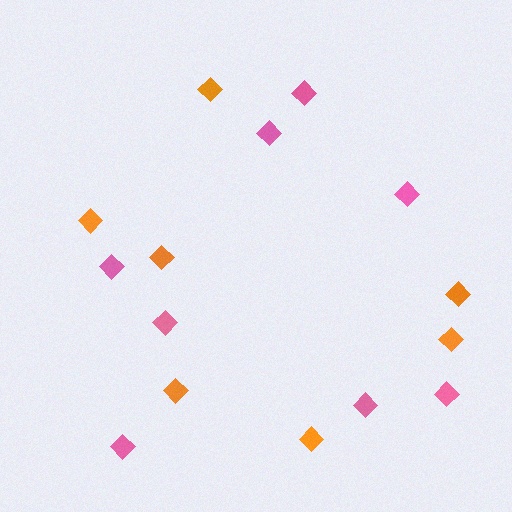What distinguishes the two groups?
There are 2 groups: one group of pink diamonds (8) and one group of orange diamonds (7).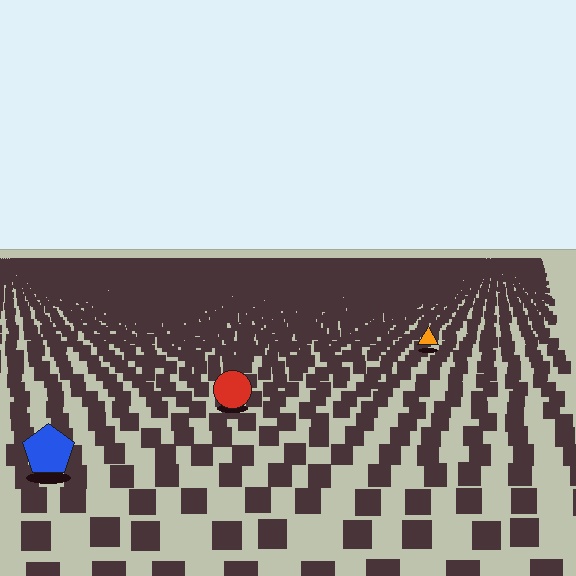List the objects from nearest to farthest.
From nearest to farthest: the blue pentagon, the red circle, the orange triangle.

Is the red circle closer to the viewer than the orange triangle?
Yes. The red circle is closer — you can tell from the texture gradient: the ground texture is coarser near it.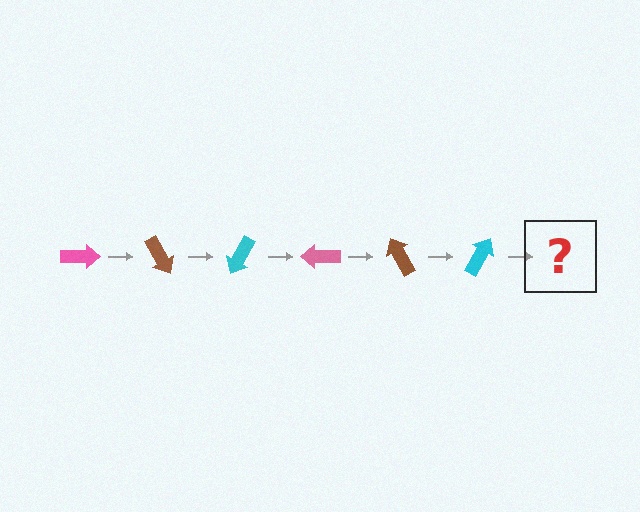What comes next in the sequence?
The next element should be a pink arrow, rotated 360 degrees from the start.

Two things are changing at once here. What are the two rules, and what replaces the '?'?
The two rules are that it rotates 60 degrees each step and the color cycles through pink, brown, and cyan. The '?' should be a pink arrow, rotated 360 degrees from the start.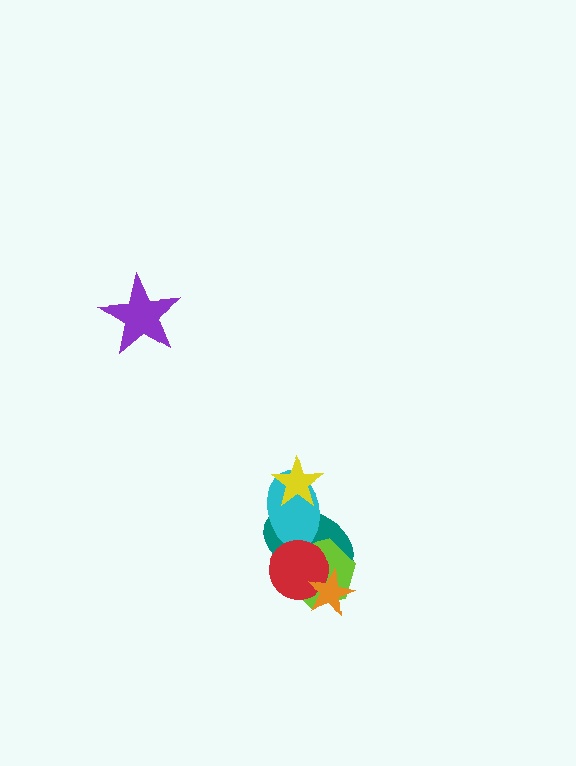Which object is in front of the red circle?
The orange star is in front of the red circle.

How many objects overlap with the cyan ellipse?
3 objects overlap with the cyan ellipse.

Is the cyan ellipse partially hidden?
Yes, it is partially covered by another shape.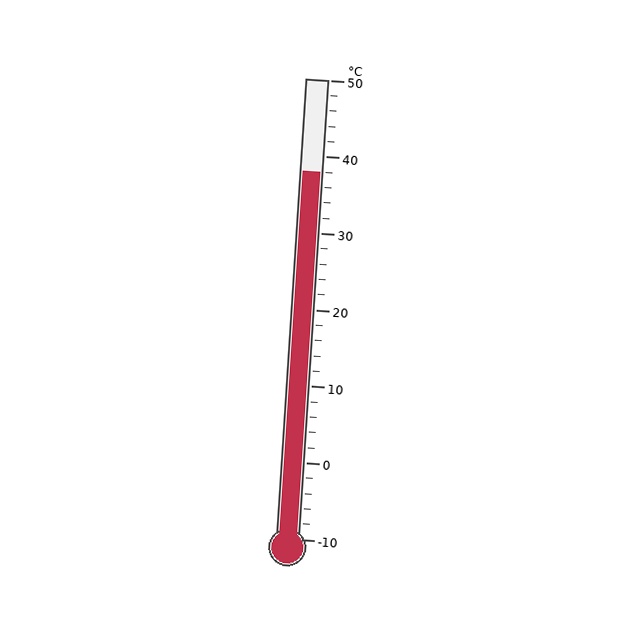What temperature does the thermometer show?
The thermometer shows approximately 38°C.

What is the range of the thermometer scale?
The thermometer scale ranges from -10°C to 50°C.